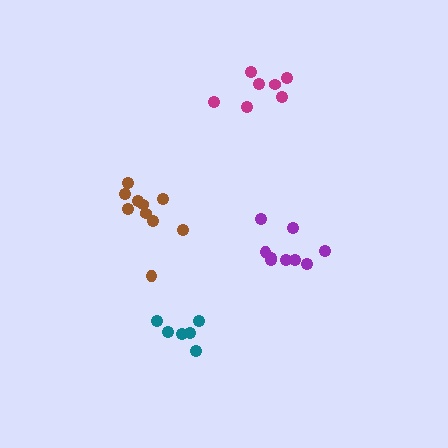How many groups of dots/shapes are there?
There are 4 groups.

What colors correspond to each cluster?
The clusters are colored: teal, brown, magenta, purple.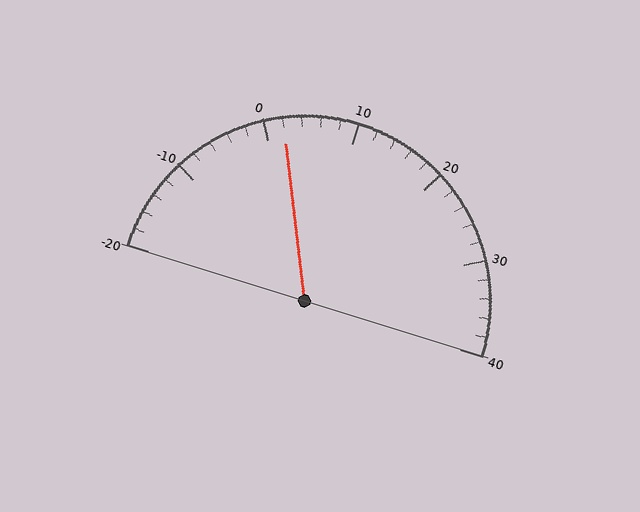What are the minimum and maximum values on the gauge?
The gauge ranges from -20 to 40.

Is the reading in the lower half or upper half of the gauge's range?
The reading is in the lower half of the range (-20 to 40).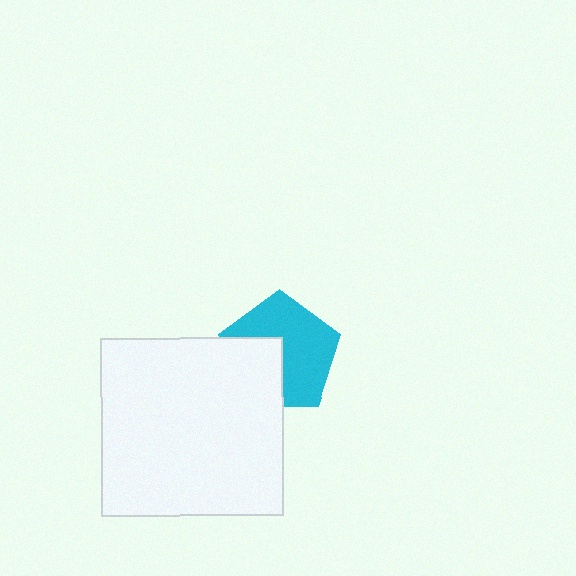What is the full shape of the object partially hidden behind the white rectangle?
The partially hidden object is a cyan pentagon.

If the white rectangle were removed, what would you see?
You would see the complete cyan pentagon.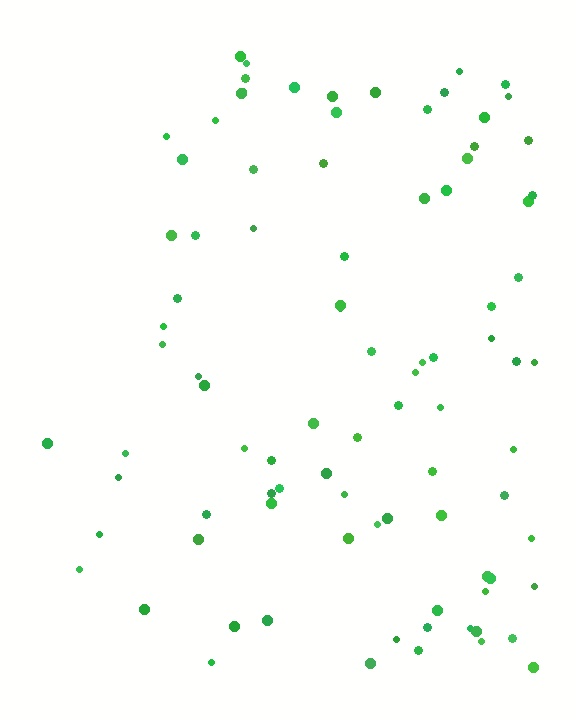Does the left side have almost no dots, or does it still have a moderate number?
Still a moderate number, just noticeably fewer than the right.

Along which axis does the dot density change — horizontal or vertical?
Horizontal.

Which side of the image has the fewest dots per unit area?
The left.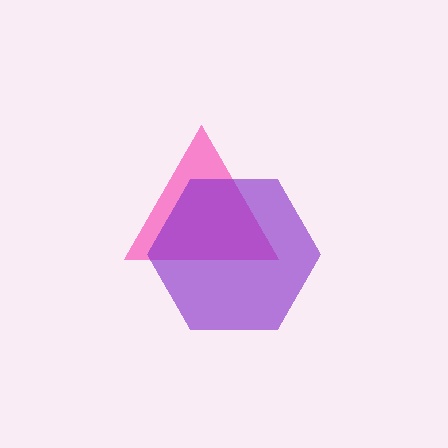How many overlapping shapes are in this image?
There are 2 overlapping shapes in the image.